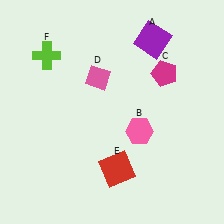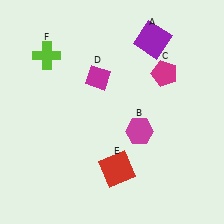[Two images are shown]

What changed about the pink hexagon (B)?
In Image 1, B is pink. In Image 2, it changed to magenta.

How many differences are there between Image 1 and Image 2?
There are 2 differences between the two images.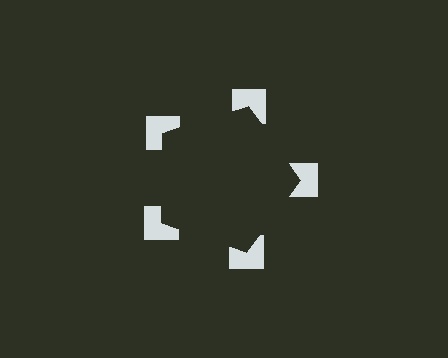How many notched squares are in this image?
There are 5 — one at each vertex of the illusory pentagon.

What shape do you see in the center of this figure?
An illusory pentagon — its edges are inferred from the aligned wedge cuts in the notched squares, not physically drawn.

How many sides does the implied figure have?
5 sides.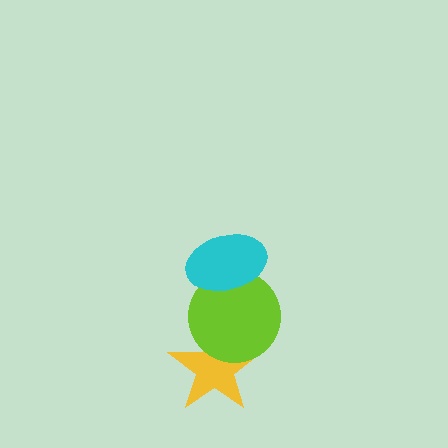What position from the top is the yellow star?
The yellow star is 3rd from the top.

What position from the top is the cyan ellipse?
The cyan ellipse is 1st from the top.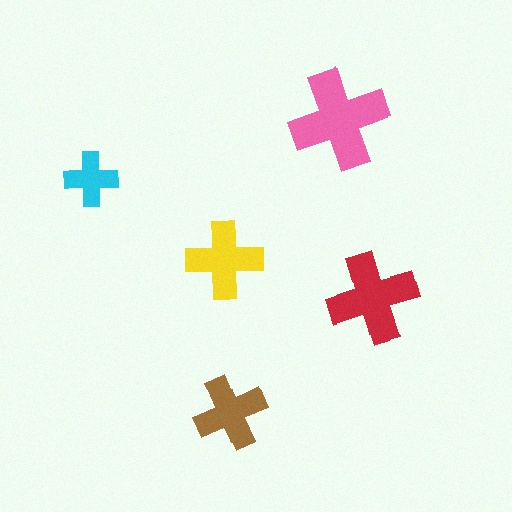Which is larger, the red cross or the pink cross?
The pink one.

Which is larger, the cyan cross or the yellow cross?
The yellow one.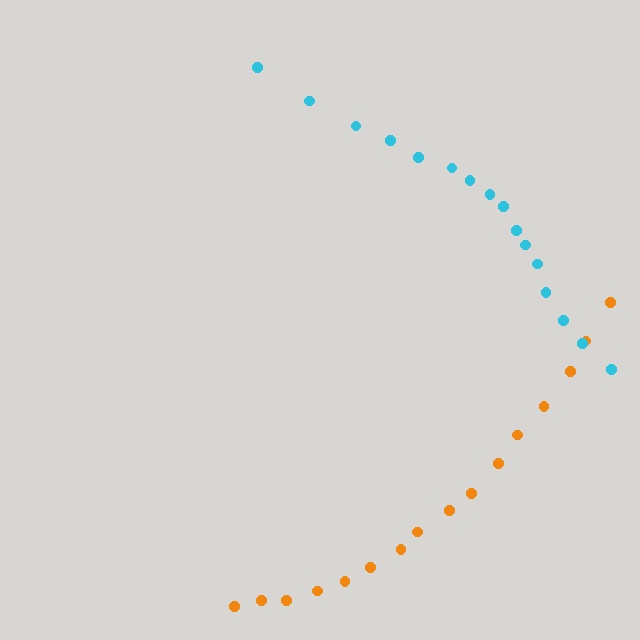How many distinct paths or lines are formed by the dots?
There are 2 distinct paths.